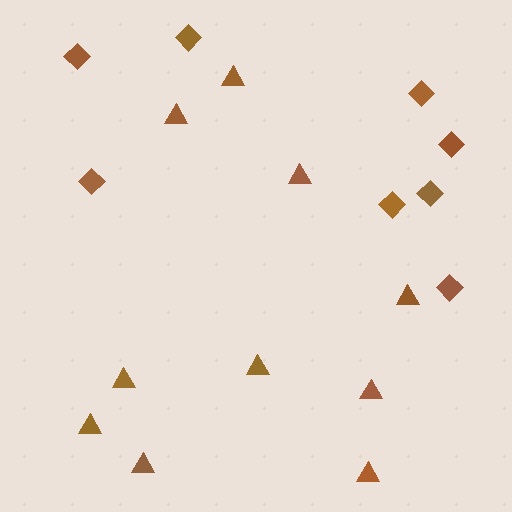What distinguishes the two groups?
There are 2 groups: one group of diamonds (8) and one group of triangles (10).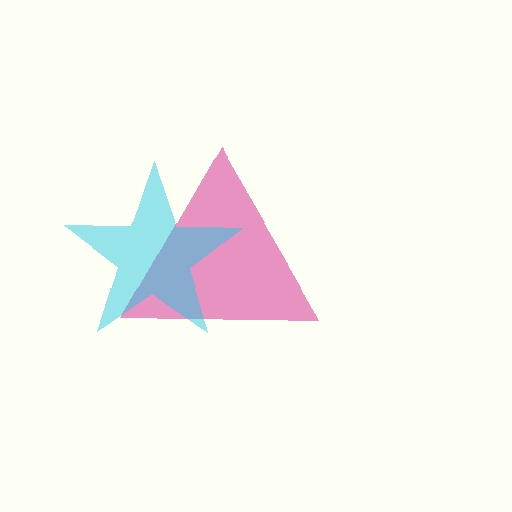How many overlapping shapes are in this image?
There are 2 overlapping shapes in the image.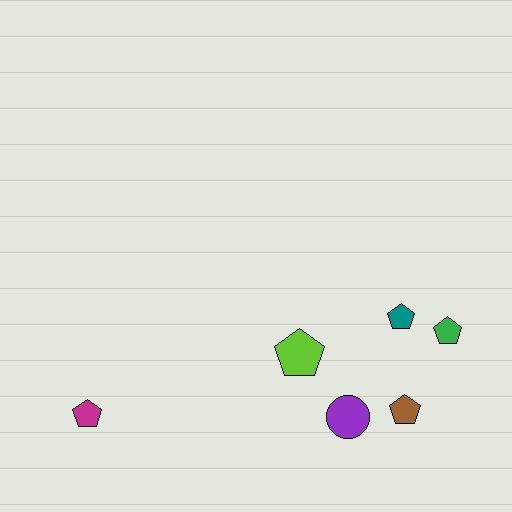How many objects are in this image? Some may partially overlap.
There are 6 objects.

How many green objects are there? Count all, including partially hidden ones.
There is 1 green object.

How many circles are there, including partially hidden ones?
There is 1 circle.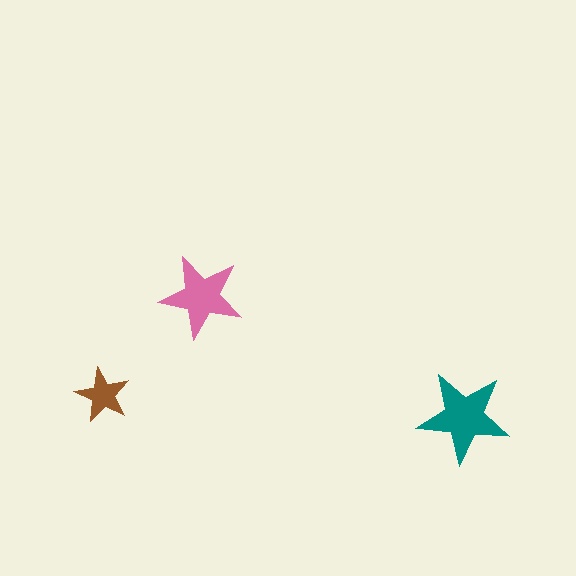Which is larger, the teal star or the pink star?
The teal one.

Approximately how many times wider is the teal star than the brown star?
About 1.5 times wider.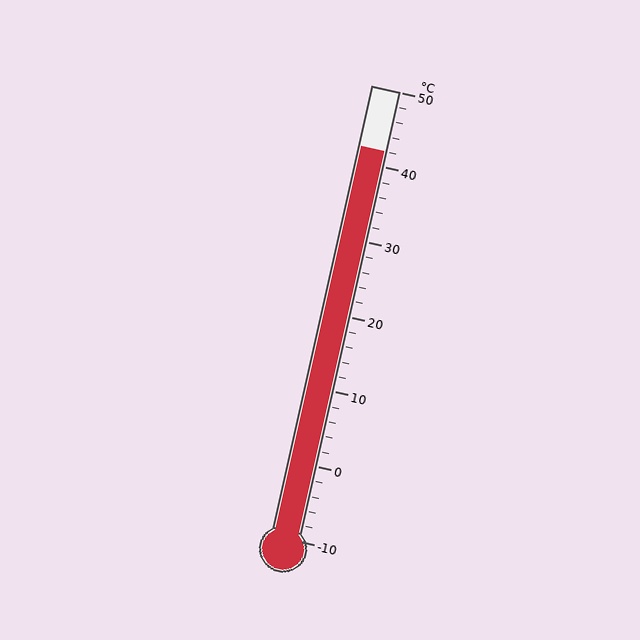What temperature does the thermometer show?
The thermometer shows approximately 42°C.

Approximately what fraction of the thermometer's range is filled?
The thermometer is filled to approximately 85% of its range.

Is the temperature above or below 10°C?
The temperature is above 10°C.